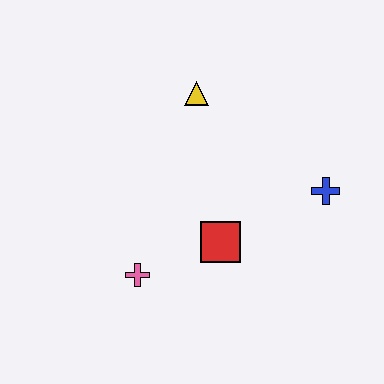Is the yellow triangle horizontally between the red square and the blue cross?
No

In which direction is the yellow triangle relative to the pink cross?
The yellow triangle is above the pink cross.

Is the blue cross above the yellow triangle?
No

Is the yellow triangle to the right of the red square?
No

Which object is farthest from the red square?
The yellow triangle is farthest from the red square.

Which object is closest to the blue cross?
The red square is closest to the blue cross.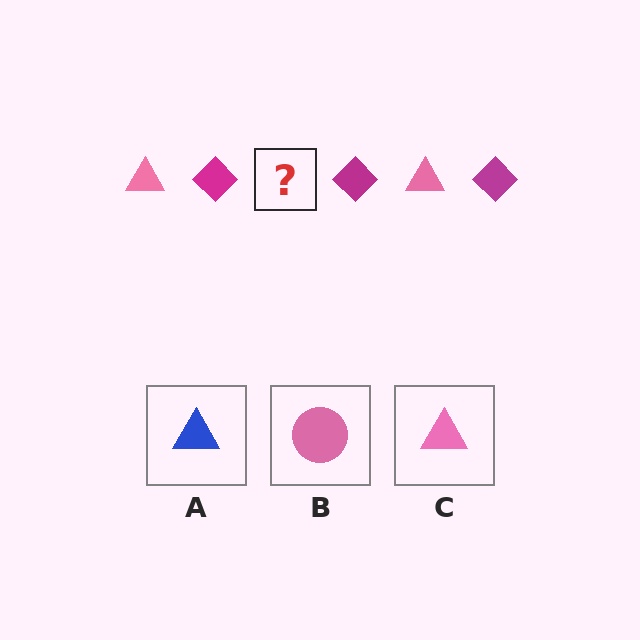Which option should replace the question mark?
Option C.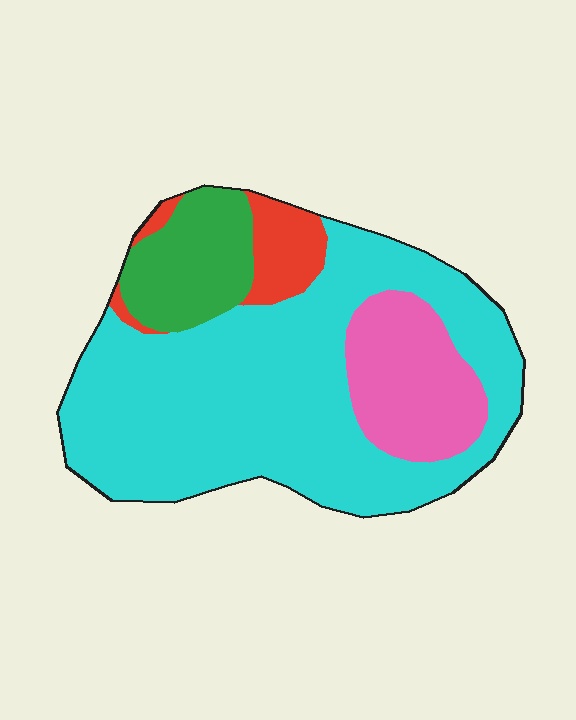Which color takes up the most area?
Cyan, at roughly 65%.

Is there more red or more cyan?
Cyan.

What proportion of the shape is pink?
Pink takes up less than a sixth of the shape.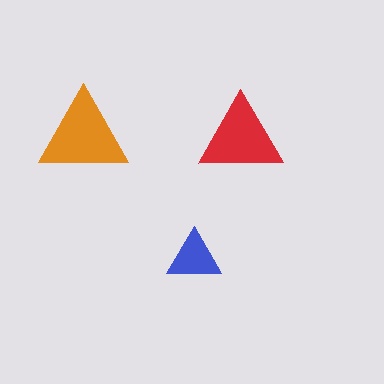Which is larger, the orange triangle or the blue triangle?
The orange one.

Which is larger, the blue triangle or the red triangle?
The red one.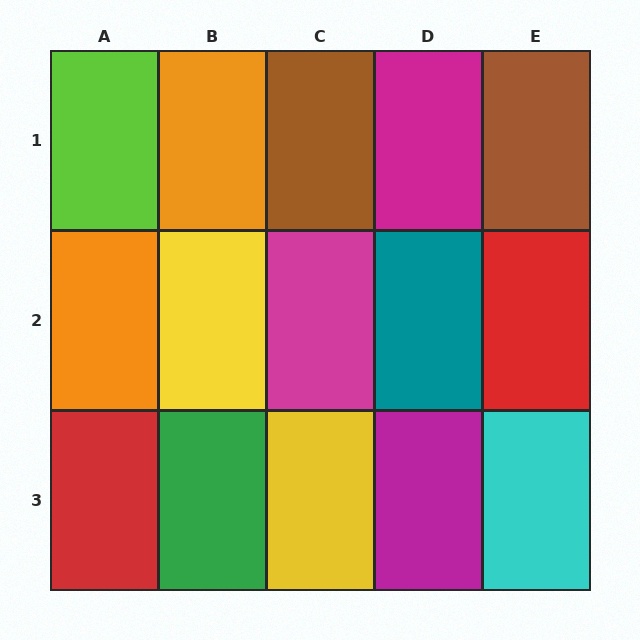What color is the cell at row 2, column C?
Magenta.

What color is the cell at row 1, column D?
Magenta.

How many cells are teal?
1 cell is teal.